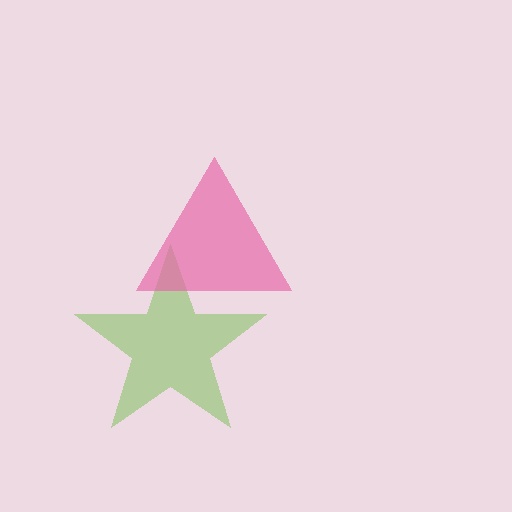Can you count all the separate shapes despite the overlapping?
Yes, there are 2 separate shapes.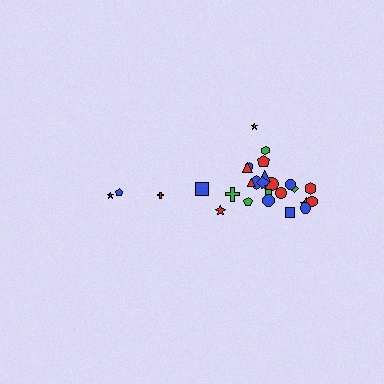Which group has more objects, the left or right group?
The right group.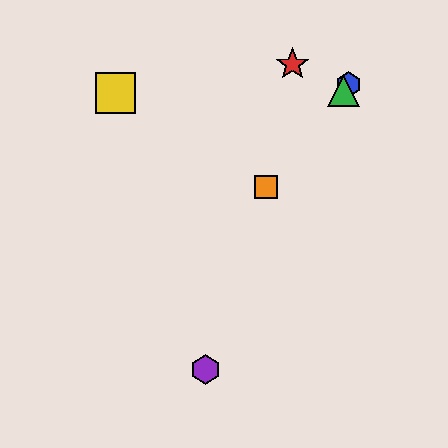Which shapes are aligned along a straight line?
The blue hexagon, the green triangle, the orange square are aligned along a straight line.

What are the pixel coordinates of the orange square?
The orange square is at (266, 187).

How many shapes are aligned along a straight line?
3 shapes (the blue hexagon, the green triangle, the orange square) are aligned along a straight line.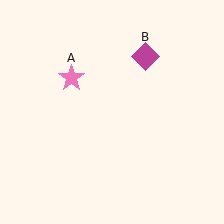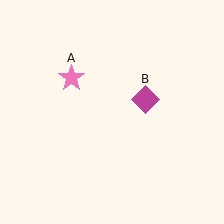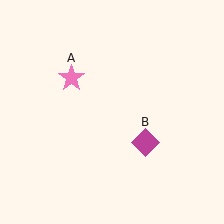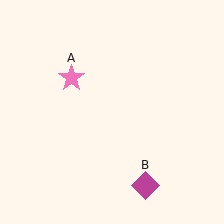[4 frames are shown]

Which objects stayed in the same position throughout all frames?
Pink star (object A) remained stationary.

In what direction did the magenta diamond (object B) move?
The magenta diamond (object B) moved down.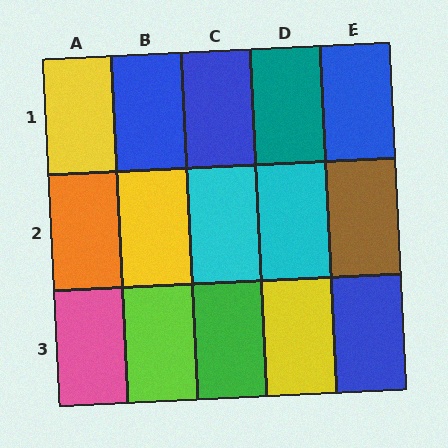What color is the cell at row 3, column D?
Yellow.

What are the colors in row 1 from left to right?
Yellow, blue, blue, teal, blue.